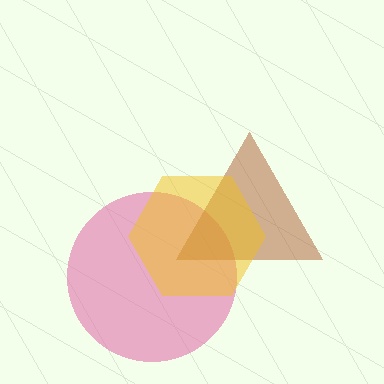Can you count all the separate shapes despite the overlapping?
Yes, there are 3 separate shapes.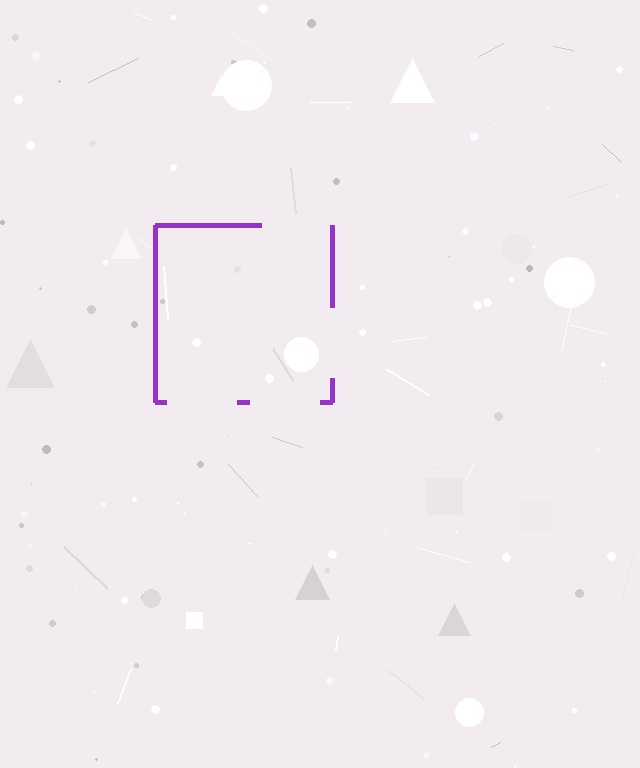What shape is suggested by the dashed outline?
The dashed outline suggests a square.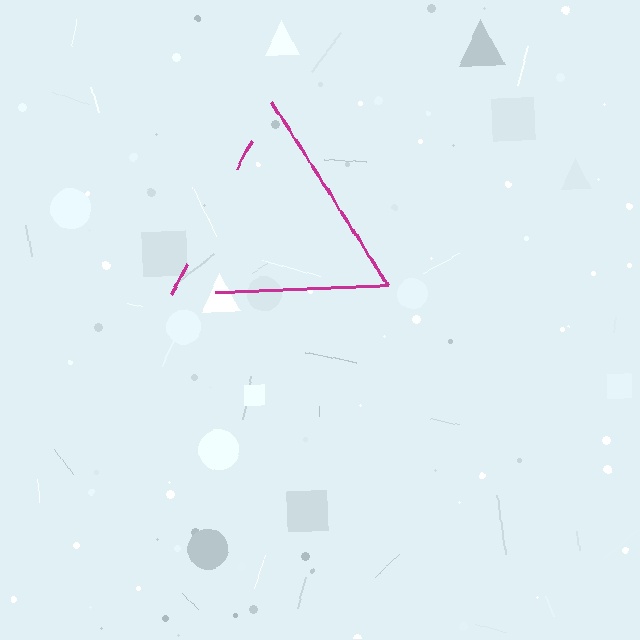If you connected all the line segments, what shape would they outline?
They would outline a triangle.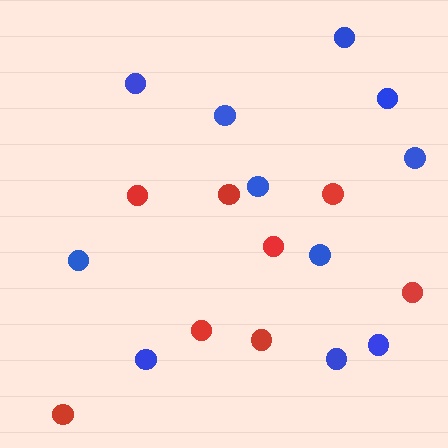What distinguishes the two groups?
There are 2 groups: one group of blue circles (11) and one group of red circles (8).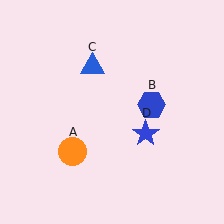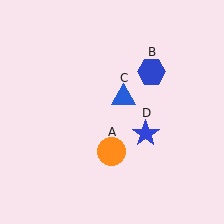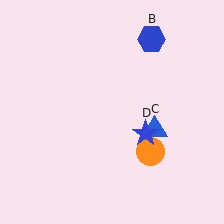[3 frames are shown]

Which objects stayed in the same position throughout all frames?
Blue star (object D) remained stationary.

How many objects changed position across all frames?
3 objects changed position: orange circle (object A), blue hexagon (object B), blue triangle (object C).